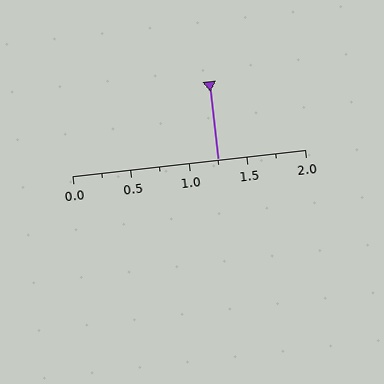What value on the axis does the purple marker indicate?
The marker indicates approximately 1.25.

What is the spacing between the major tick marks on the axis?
The major ticks are spaced 0.5 apart.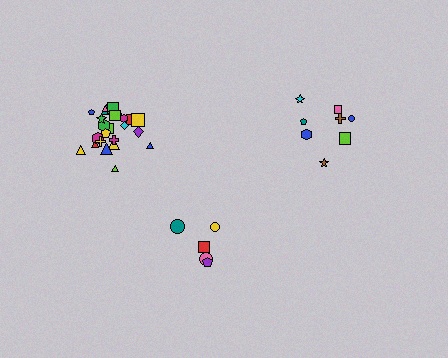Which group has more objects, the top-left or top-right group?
The top-left group.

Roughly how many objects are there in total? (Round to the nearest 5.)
Roughly 40 objects in total.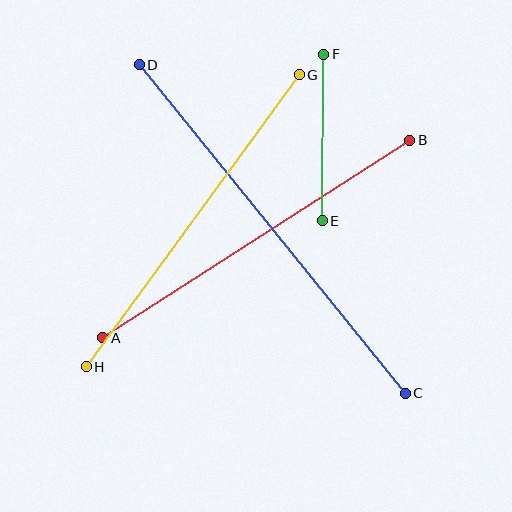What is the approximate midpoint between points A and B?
The midpoint is at approximately (256, 239) pixels.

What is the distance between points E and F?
The distance is approximately 166 pixels.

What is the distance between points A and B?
The distance is approximately 365 pixels.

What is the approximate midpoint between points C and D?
The midpoint is at approximately (272, 229) pixels.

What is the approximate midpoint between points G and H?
The midpoint is at approximately (193, 221) pixels.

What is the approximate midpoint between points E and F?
The midpoint is at approximately (323, 138) pixels.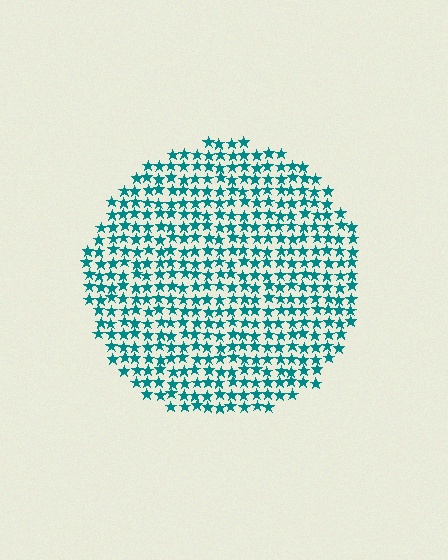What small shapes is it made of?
It is made of small stars.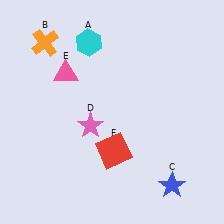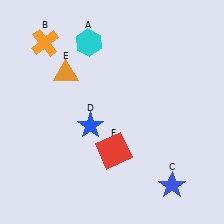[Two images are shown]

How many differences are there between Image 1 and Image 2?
There are 2 differences between the two images.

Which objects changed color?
D changed from pink to blue. E changed from pink to orange.